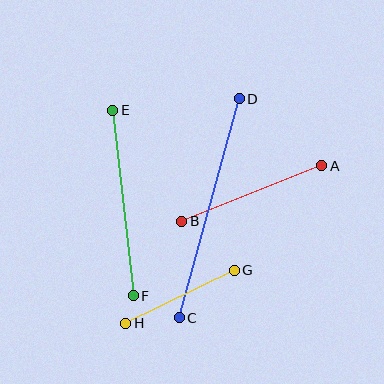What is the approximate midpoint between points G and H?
The midpoint is at approximately (180, 297) pixels.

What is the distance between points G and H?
The distance is approximately 120 pixels.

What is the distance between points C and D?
The distance is approximately 227 pixels.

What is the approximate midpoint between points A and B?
The midpoint is at approximately (252, 194) pixels.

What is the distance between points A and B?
The distance is approximately 151 pixels.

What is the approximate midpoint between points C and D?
The midpoint is at approximately (209, 208) pixels.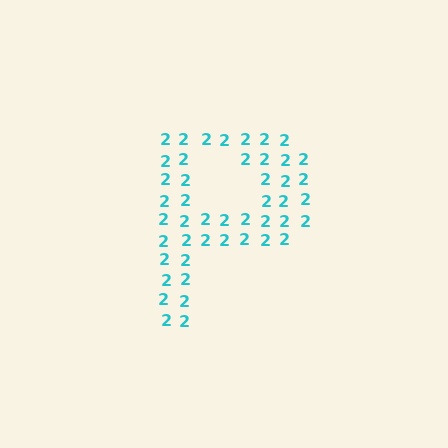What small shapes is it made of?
It is made of small digit 2's.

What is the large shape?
The large shape is the letter P.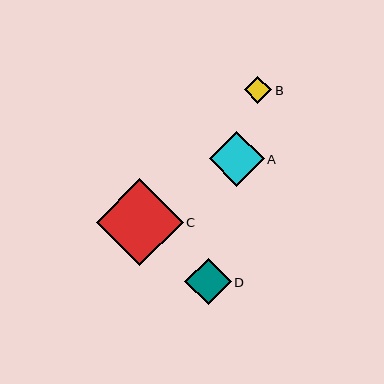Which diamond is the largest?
Diamond C is the largest with a size of approximately 87 pixels.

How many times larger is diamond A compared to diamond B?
Diamond A is approximately 2.0 times the size of diamond B.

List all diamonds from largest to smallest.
From largest to smallest: C, A, D, B.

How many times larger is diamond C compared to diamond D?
Diamond C is approximately 1.9 times the size of diamond D.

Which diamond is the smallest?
Diamond B is the smallest with a size of approximately 27 pixels.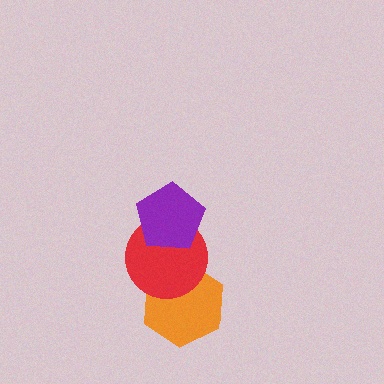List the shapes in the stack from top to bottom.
From top to bottom: the purple pentagon, the red circle, the orange hexagon.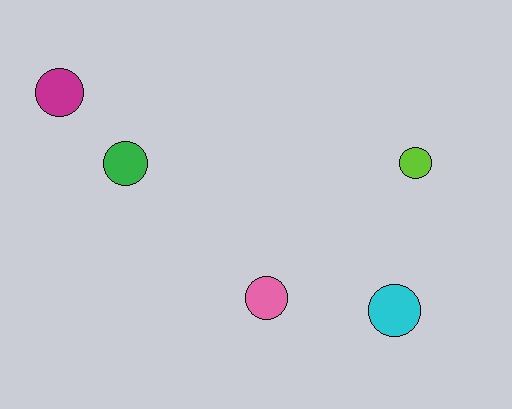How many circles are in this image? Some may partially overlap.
There are 5 circles.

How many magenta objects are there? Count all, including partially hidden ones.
There is 1 magenta object.